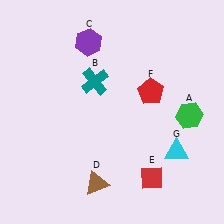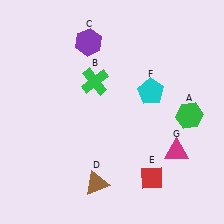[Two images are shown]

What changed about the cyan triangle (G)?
In Image 1, G is cyan. In Image 2, it changed to magenta.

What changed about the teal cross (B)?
In Image 1, B is teal. In Image 2, it changed to green.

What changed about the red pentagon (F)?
In Image 1, F is red. In Image 2, it changed to cyan.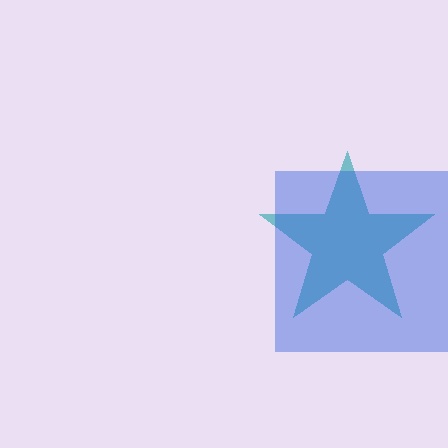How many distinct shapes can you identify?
There are 2 distinct shapes: a teal star, a blue square.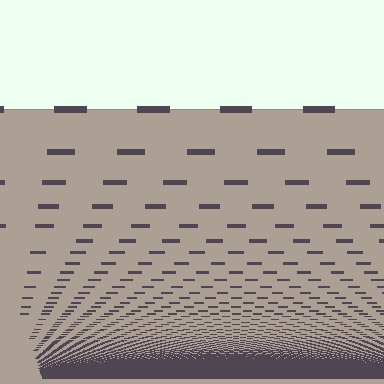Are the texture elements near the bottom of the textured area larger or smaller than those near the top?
Smaller. The gradient is inverted — elements near the bottom are smaller and denser.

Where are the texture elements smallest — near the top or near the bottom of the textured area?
Near the bottom.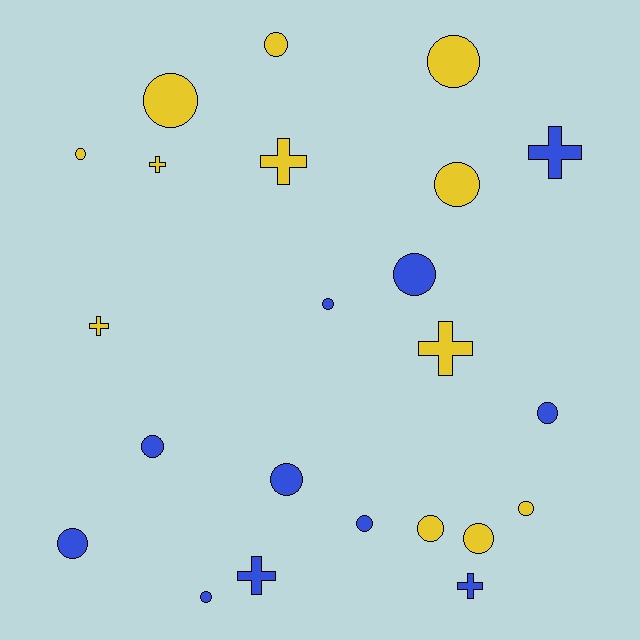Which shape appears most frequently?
Circle, with 16 objects.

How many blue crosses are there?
There are 3 blue crosses.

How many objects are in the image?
There are 23 objects.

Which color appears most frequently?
Yellow, with 12 objects.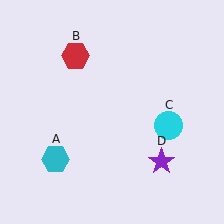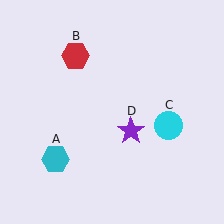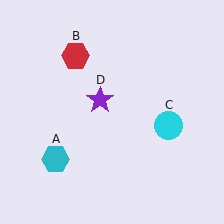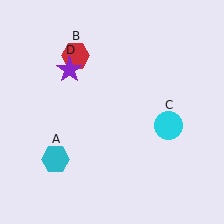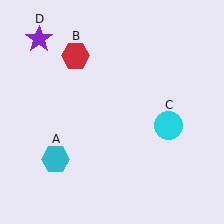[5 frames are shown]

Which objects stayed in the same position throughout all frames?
Cyan hexagon (object A) and red hexagon (object B) and cyan circle (object C) remained stationary.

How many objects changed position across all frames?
1 object changed position: purple star (object D).